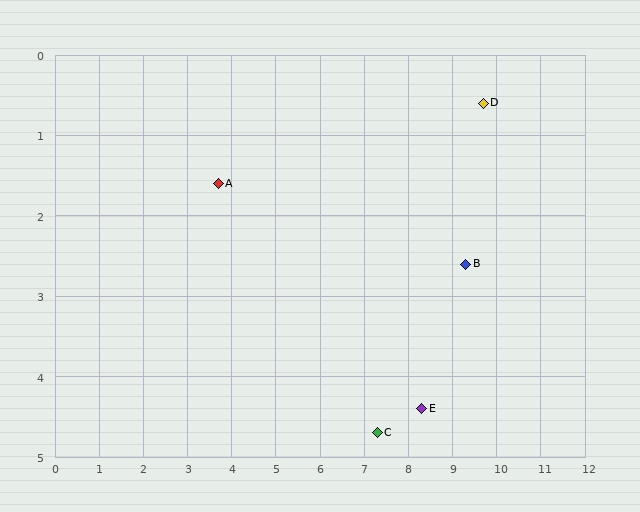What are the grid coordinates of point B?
Point B is at approximately (9.3, 2.6).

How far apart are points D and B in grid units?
Points D and B are about 2.0 grid units apart.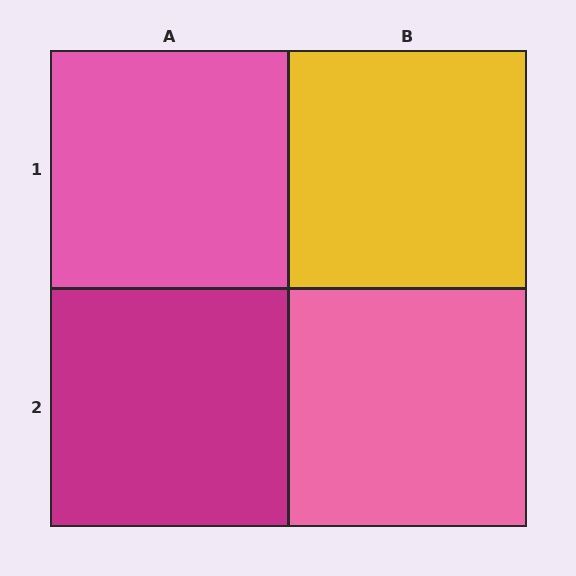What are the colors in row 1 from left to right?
Pink, yellow.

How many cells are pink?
2 cells are pink.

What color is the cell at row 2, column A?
Magenta.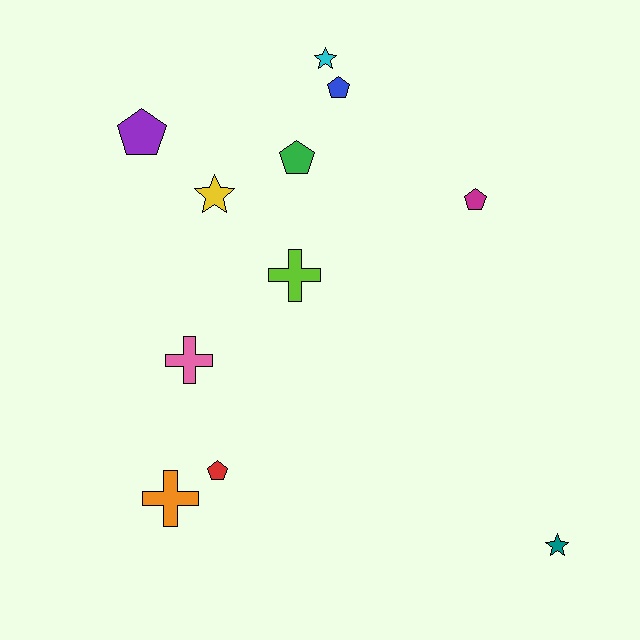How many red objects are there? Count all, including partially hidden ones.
There is 1 red object.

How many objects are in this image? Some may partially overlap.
There are 11 objects.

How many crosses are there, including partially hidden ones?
There are 3 crosses.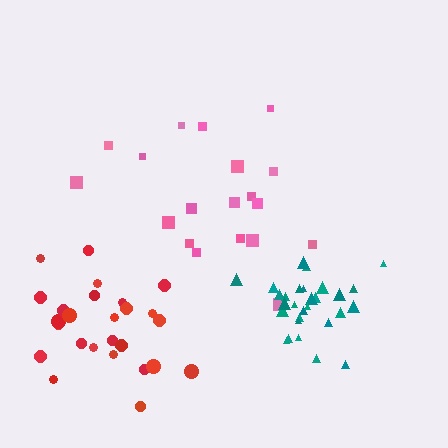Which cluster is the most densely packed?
Teal.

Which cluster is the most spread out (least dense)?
Pink.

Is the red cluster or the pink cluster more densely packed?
Red.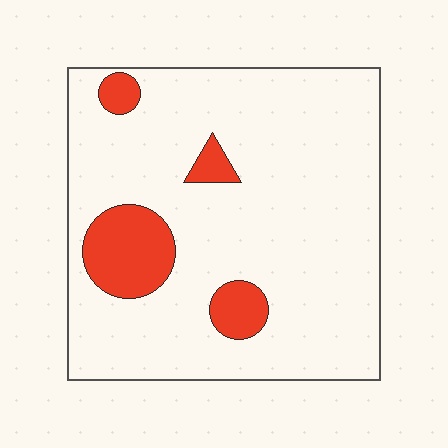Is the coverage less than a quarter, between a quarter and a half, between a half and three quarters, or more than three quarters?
Less than a quarter.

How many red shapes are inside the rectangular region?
4.